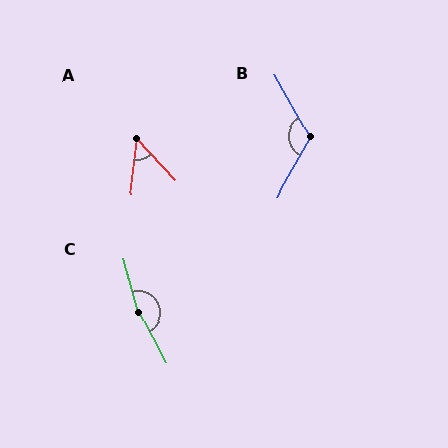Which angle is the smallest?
A, at approximately 50 degrees.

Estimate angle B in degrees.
Approximately 122 degrees.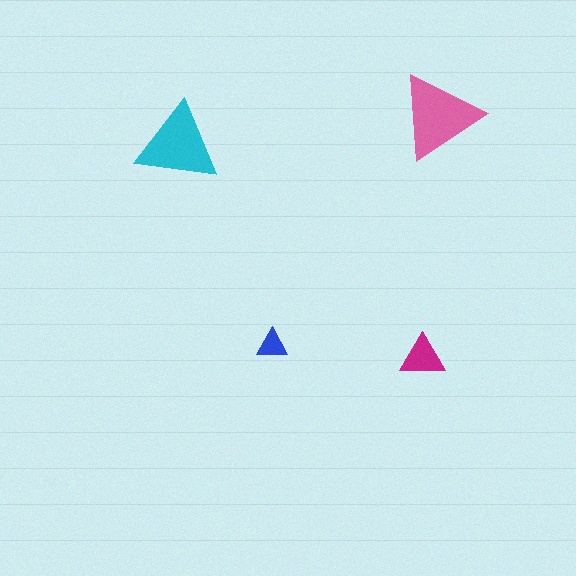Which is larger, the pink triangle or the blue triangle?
The pink one.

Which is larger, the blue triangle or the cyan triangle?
The cyan one.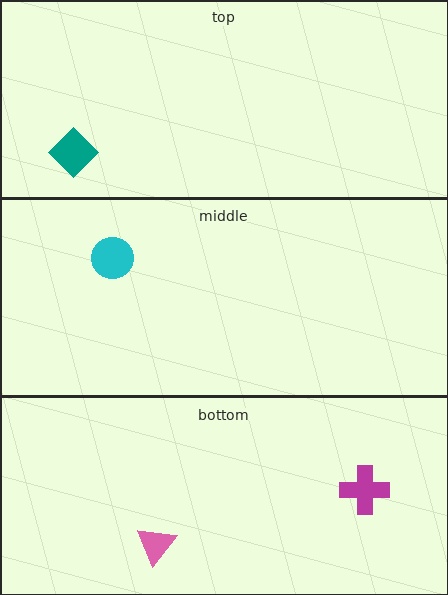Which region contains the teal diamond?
The top region.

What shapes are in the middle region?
The cyan circle.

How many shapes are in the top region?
1.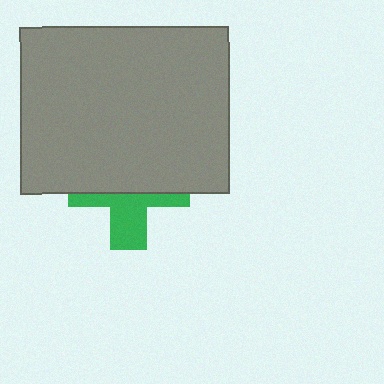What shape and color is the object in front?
The object in front is a gray rectangle.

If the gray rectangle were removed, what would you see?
You would see the complete green cross.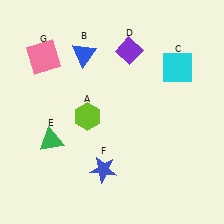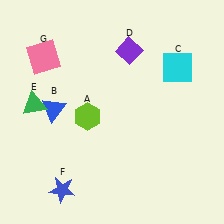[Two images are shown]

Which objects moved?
The objects that moved are: the blue triangle (B), the green triangle (E), the blue star (F).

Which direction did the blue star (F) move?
The blue star (F) moved left.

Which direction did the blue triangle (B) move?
The blue triangle (B) moved down.